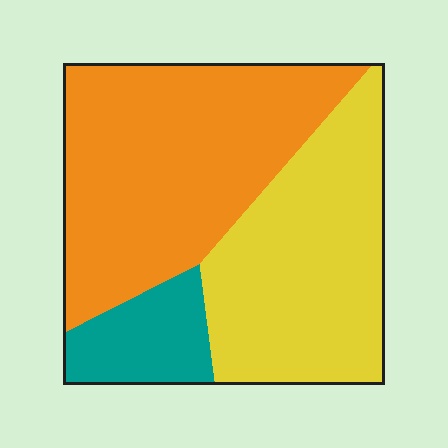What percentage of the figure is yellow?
Yellow takes up between a third and a half of the figure.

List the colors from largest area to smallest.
From largest to smallest: orange, yellow, teal.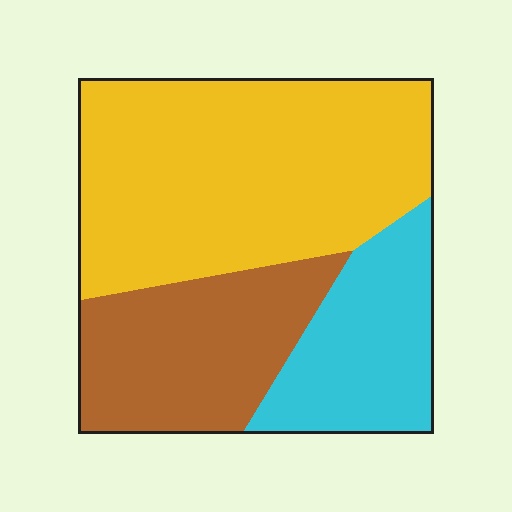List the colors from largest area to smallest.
From largest to smallest: yellow, brown, cyan.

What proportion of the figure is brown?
Brown covers about 25% of the figure.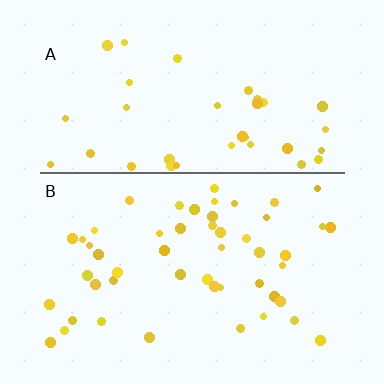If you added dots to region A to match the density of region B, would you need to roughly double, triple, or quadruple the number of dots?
Approximately double.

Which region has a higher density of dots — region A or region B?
B (the bottom).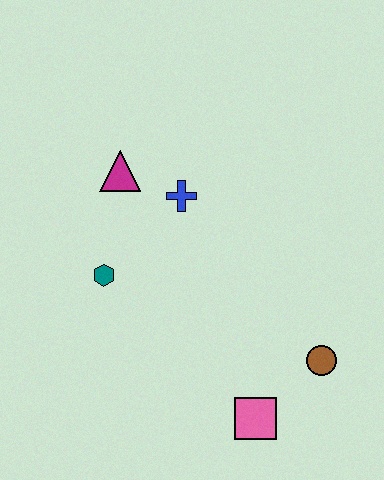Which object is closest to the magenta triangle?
The blue cross is closest to the magenta triangle.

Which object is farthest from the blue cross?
The pink square is farthest from the blue cross.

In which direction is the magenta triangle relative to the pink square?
The magenta triangle is above the pink square.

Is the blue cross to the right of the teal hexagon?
Yes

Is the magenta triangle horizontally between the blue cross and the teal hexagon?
Yes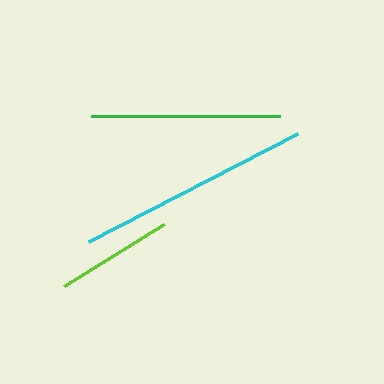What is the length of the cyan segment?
The cyan segment is approximately 235 pixels long.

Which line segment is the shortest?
The lime line is the shortest at approximately 118 pixels.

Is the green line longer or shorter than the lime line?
The green line is longer than the lime line.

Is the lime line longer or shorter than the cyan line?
The cyan line is longer than the lime line.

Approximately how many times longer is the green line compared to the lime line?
The green line is approximately 1.6 times the length of the lime line.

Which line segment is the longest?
The cyan line is the longest at approximately 235 pixels.